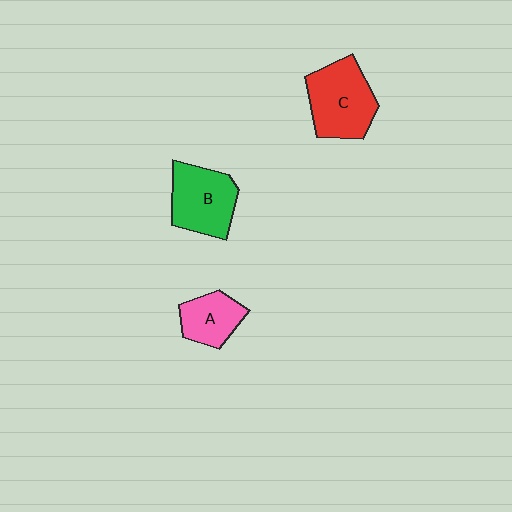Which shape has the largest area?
Shape C (red).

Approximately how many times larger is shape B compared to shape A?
Approximately 1.5 times.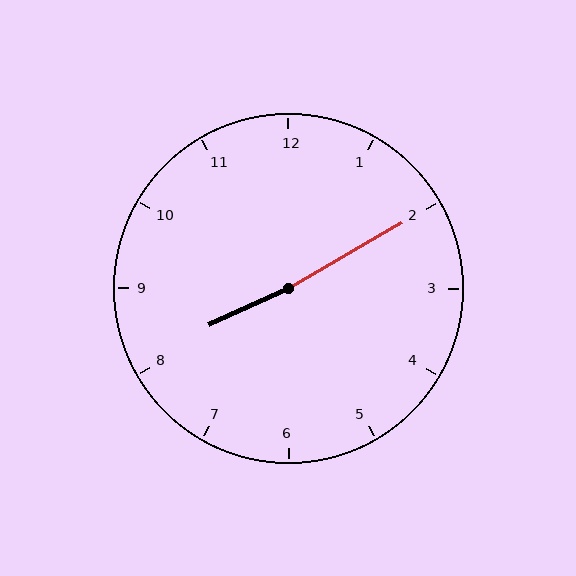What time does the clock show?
8:10.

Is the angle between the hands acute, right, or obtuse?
It is obtuse.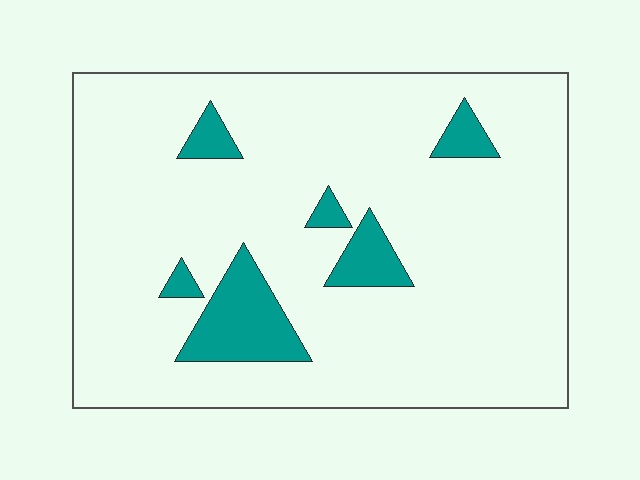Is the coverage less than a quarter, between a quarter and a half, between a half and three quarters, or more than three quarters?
Less than a quarter.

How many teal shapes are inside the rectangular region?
6.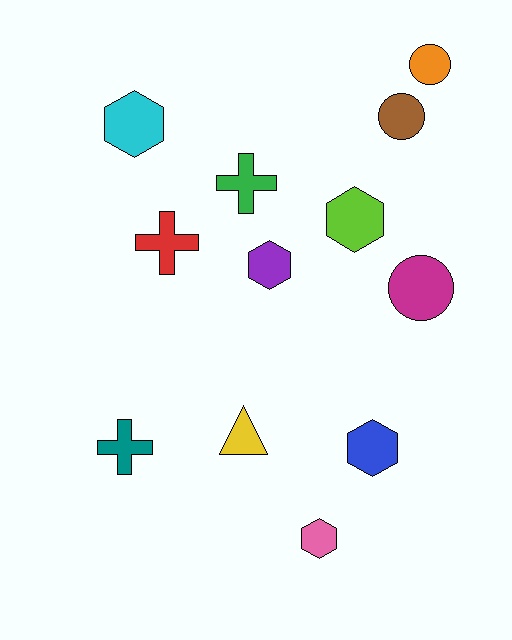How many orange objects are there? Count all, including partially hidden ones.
There is 1 orange object.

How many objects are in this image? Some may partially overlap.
There are 12 objects.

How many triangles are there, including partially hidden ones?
There is 1 triangle.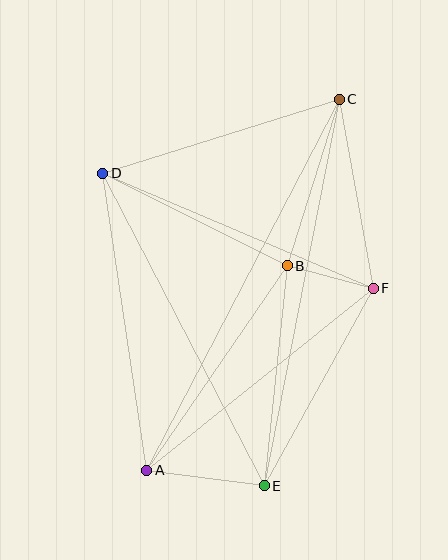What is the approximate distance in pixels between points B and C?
The distance between B and C is approximately 175 pixels.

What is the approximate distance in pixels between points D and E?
The distance between D and E is approximately 352 pixels.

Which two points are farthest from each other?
Points A and C are farthest from each other.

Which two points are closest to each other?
Points B and F are closest to each other.